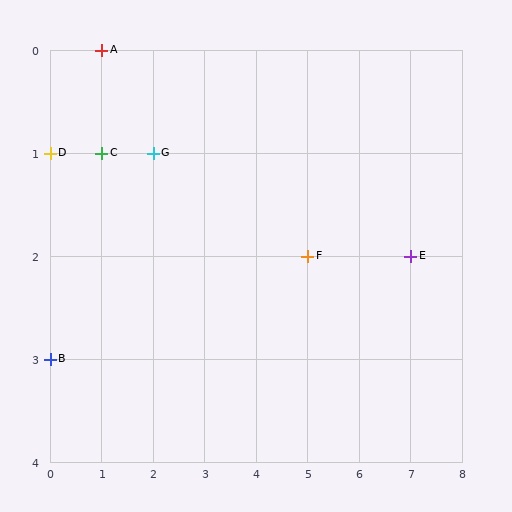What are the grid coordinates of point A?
Point A is at grid coordinates (1, 0).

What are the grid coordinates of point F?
Point F is at grid coordinates (5, 2).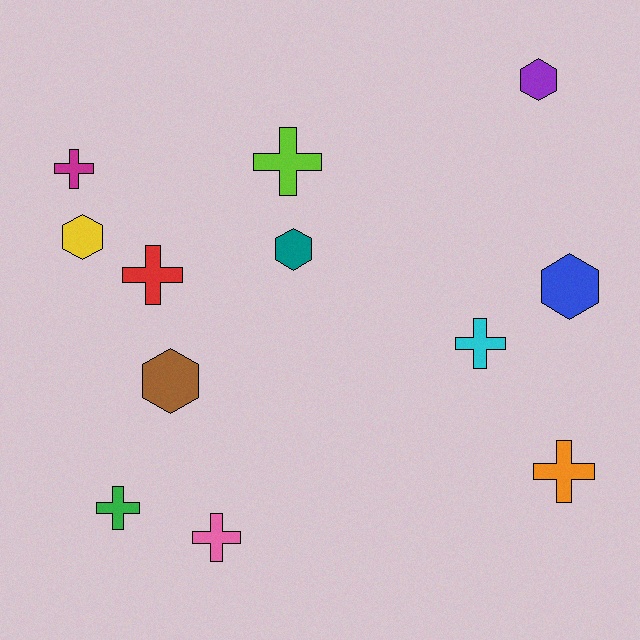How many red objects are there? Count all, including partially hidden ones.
There is 1 red object.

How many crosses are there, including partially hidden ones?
There are 7 crosses.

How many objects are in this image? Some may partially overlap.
There are 12 objects.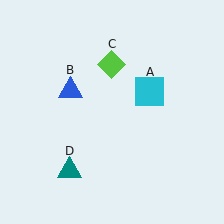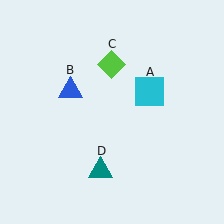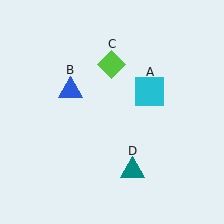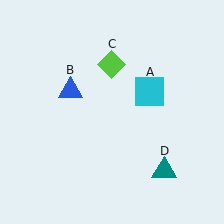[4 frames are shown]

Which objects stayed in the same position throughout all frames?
Cyan square (object A) and blue triangle (object B) and lime diamond (object C) remained stationary.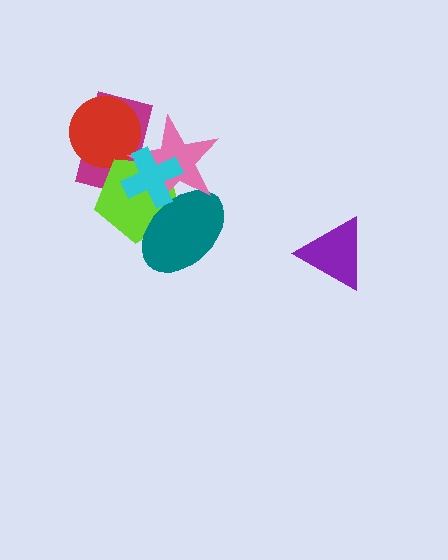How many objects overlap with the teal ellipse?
3 objects overlap with the teal ellipse.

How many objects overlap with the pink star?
4 objects overlap with the pink star.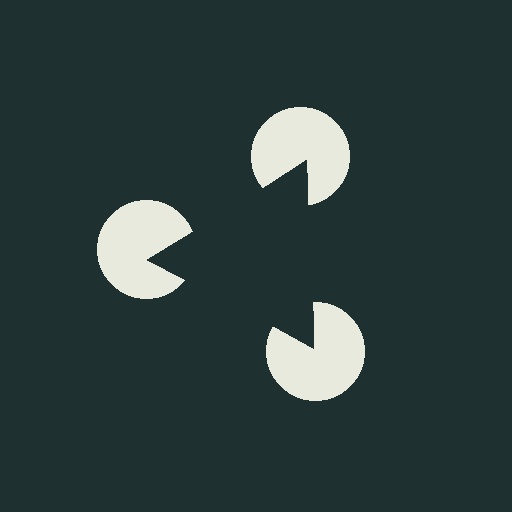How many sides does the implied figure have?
3 sides.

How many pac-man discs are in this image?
There are 3 — one at each vertex of the illusory triangle.